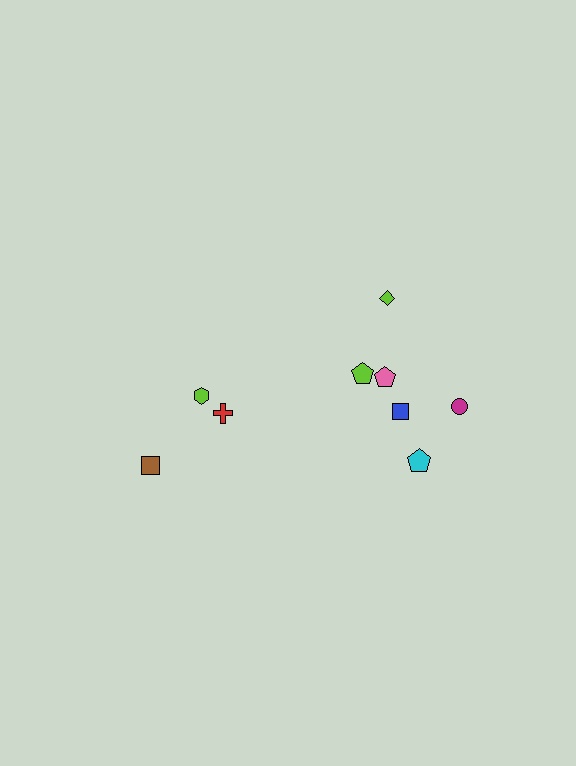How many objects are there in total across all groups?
There are 9 objects.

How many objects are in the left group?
There are 3 objects.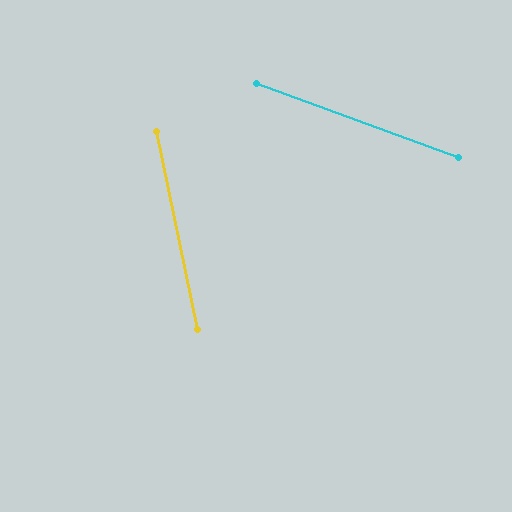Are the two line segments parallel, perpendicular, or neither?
Neither parallel nor perpendicular — they differ by about 58°.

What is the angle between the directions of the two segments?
Approximately 58 degrees.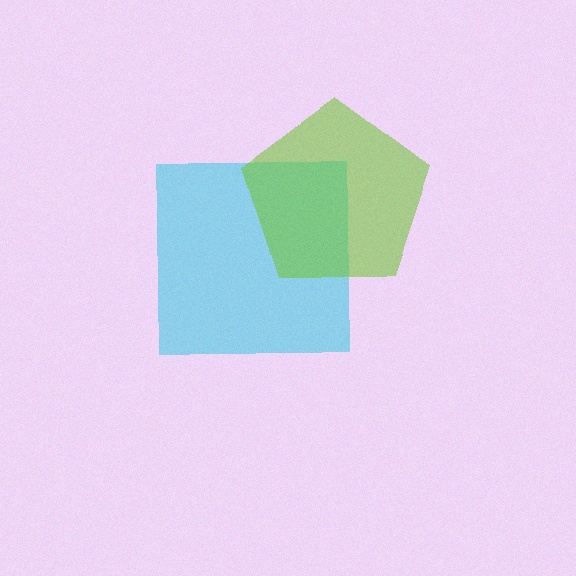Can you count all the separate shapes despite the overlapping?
Yes, there are 2 separate shapes.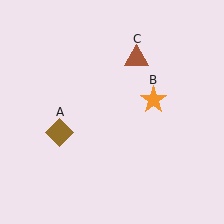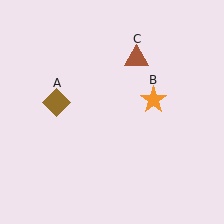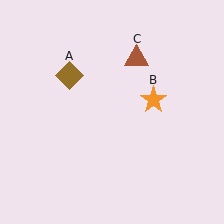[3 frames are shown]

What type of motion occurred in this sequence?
The brown diamond (object A) rotated clockwise around the center of the scene.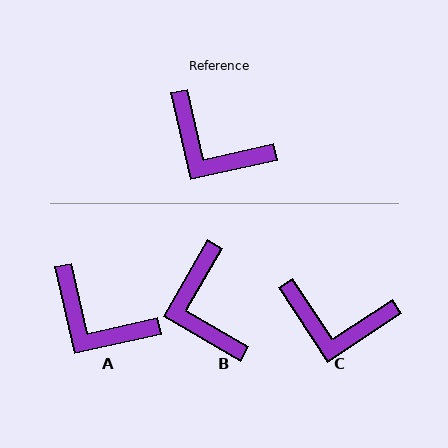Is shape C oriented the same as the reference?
No, it is off by about 21 degrees.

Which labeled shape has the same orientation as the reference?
A.